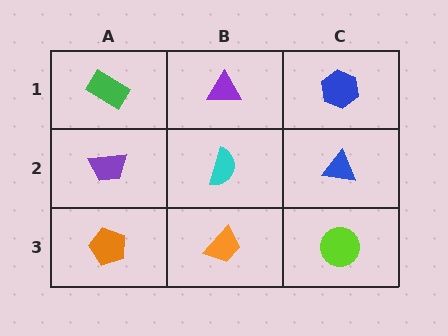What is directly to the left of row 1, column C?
A purple triangle.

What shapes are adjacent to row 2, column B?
A purple triangle (row 1, column B), an orange trapezoid (row 3, column B), a purple trapezoid (row 2, column A), a blue triangle (row 2, column C).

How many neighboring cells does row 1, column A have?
2.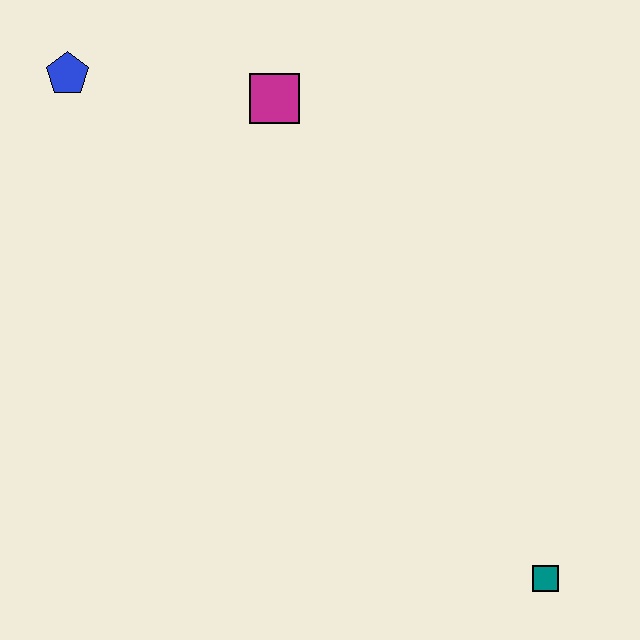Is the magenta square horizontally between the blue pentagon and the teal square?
Yes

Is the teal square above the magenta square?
No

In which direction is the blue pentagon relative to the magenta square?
The blue pentagon is to the left of the magenta square.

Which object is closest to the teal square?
The magenta square is closest to the teal square.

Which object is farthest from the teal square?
The blue pentagon is farthest from the teal square.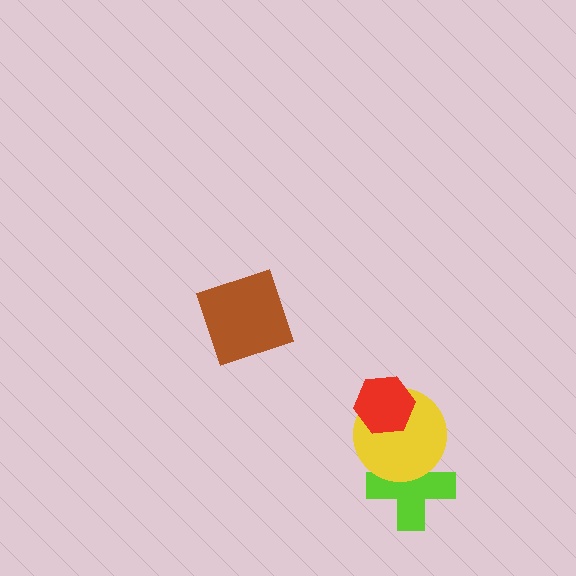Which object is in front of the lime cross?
The yellow circle is in front of the lime cross.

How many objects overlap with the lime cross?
1 object overlaps with the lime cross.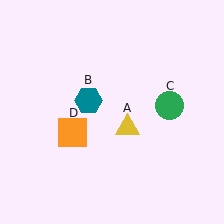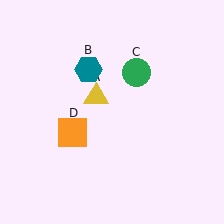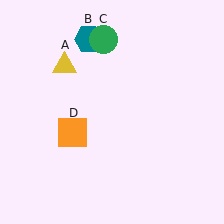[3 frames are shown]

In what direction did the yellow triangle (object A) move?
The yellow triangle (object A) moved up and to the left.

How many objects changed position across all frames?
3 objects changed position: yellow triangle (object A), teal hexagon (object B), green circle (object C).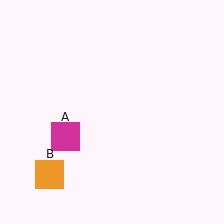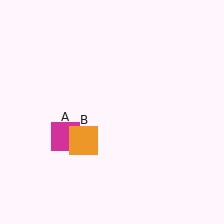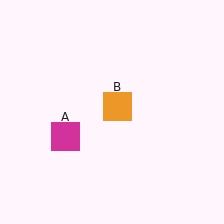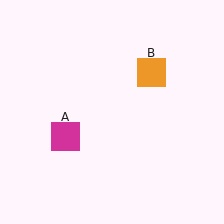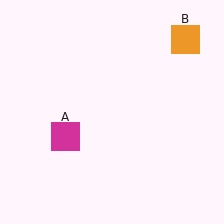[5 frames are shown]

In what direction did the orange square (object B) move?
The orange square (object B) moved up and to the right.